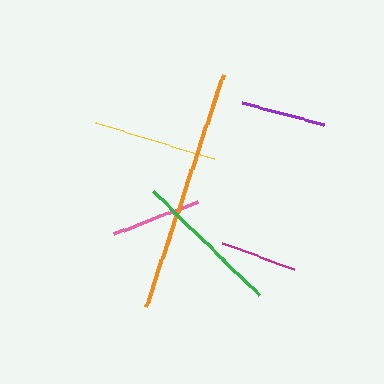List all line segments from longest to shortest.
From longest to shortest: orange, green, yellow, pink, purple, magenta.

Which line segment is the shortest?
The magenta line is the shortest at approximately 77 pixels.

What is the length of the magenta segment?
The magenta segment is approximately 77 pixels long.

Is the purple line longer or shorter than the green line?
The green line is longer than the purple line.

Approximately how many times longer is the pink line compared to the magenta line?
The pink line is approximately 1.2 times the length of the magenta line.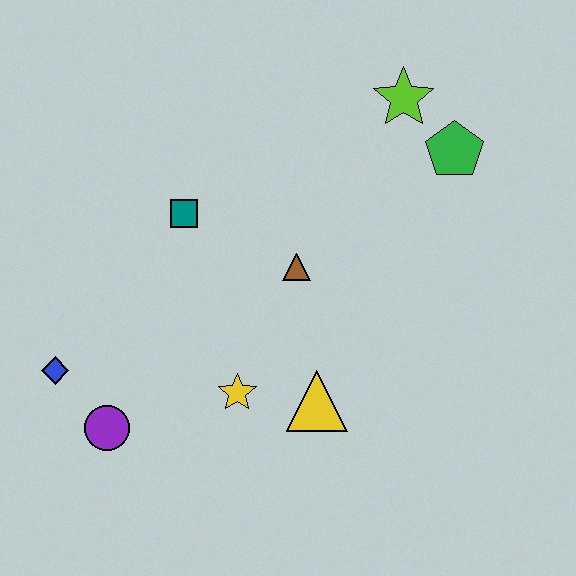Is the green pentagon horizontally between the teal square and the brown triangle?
No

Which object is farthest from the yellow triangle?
The lime star is farthest from the yellow triangle.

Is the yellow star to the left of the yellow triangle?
Yes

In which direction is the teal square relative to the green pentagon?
The teal square is to the left of the green pentagon.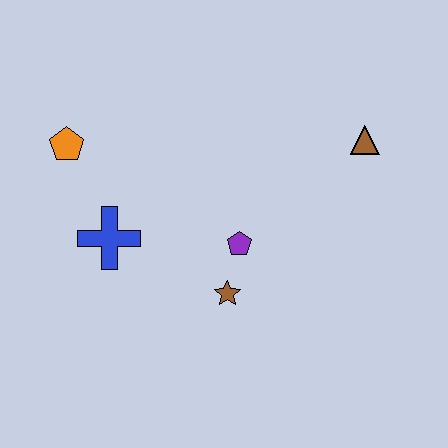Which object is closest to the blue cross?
The orange pentagon is closest to the blue cross.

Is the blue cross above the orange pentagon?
No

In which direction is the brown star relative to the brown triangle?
The brown star is below the brown triangle.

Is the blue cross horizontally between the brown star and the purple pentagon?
No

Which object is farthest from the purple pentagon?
The orange pentagon is farthest from the purple pentagon.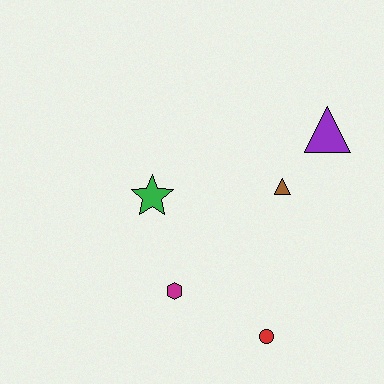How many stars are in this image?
There is 1 star.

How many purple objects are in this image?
There is 1 purple object.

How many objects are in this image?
There are 5 objects.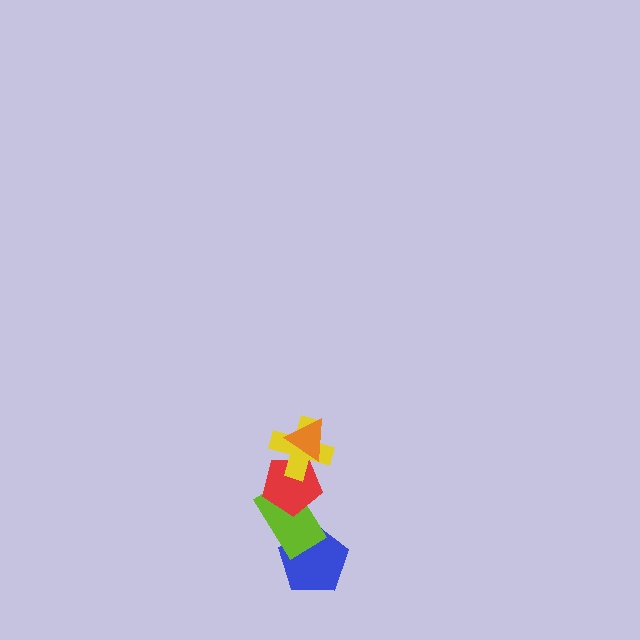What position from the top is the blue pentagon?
The blue pentagon is 5th from the top.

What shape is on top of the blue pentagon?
The lime rectangle is on top of the blue pentagon.